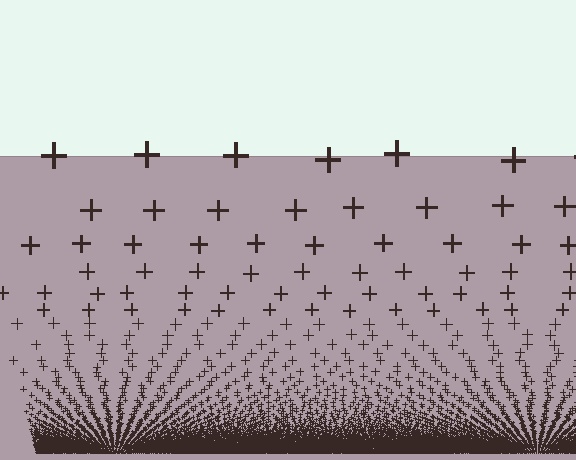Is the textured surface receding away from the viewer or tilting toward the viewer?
The surface appears to tilt toward the viewer. Texture elements get larger and sparser toward the top.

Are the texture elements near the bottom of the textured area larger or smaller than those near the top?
Smaller. The gradient is inverted — elements near the bottom are smaller and denser.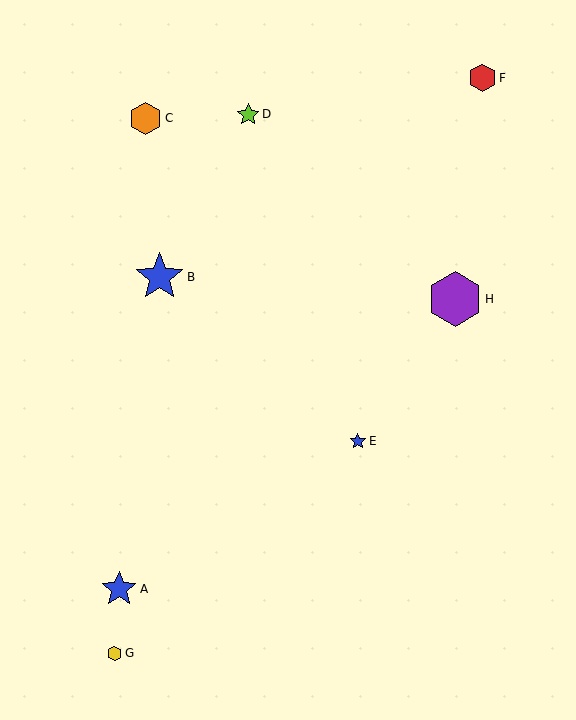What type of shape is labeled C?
Shape C is an orange hexagon.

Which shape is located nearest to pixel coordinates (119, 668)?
The yellow hexagon (labeled G) at (115, 653) is nearest to that location.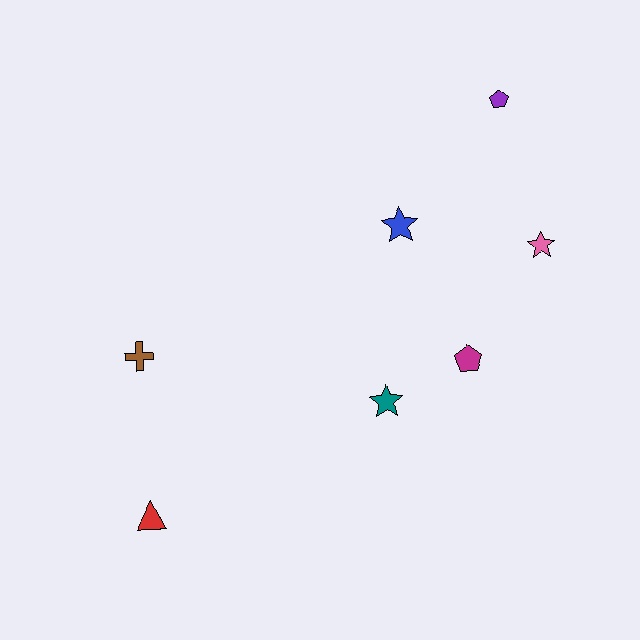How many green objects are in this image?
There are no green objects.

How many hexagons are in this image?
There are no hexagons.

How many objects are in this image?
There are 7 objects.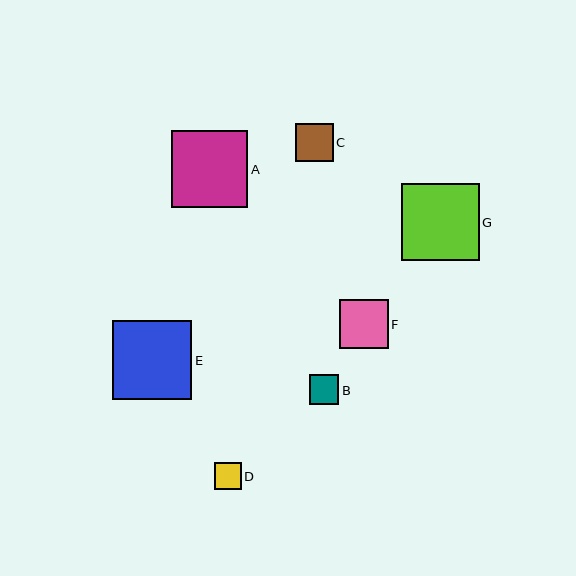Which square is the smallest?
Square D is the smallest with a size of approximately 27 pixels.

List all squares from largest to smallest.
From largest to smallest: E, G, A, F, C, B, D.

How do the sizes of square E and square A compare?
Square E and square A are approximately the same size.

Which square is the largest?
Square E is the largest with a size of approximately 79 pixels.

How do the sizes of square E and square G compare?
Square E and square G are approximately the same size.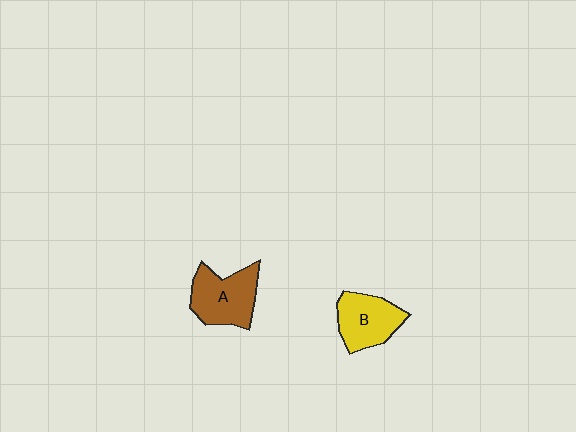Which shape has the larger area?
Shape A (brown).